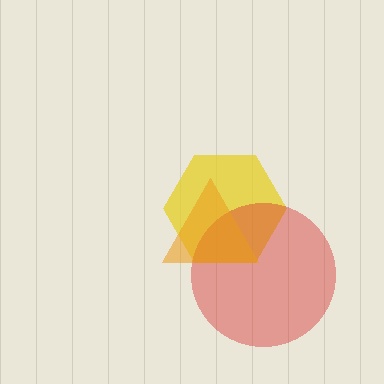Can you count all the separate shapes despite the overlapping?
Yes, there are 3 separate shapes.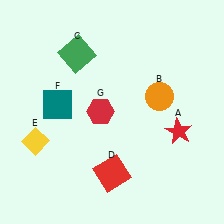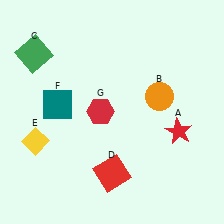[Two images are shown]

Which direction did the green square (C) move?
The green square (C) moved left.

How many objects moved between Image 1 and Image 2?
1 object moved between the two images.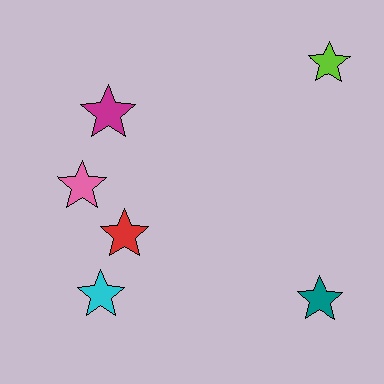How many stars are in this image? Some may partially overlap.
There are 6 stars.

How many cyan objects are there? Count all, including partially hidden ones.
There is 1 cyan object.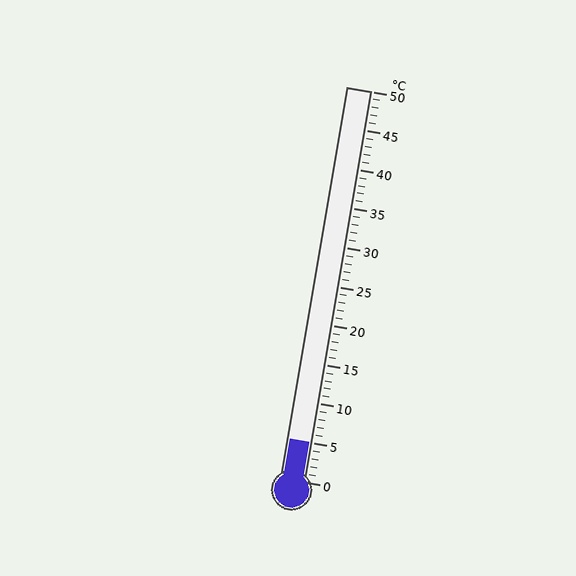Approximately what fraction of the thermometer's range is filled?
The thermometer is filled to approximately 10% of its range.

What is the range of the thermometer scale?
The thermometer scale ranges from 0°C to 50°C.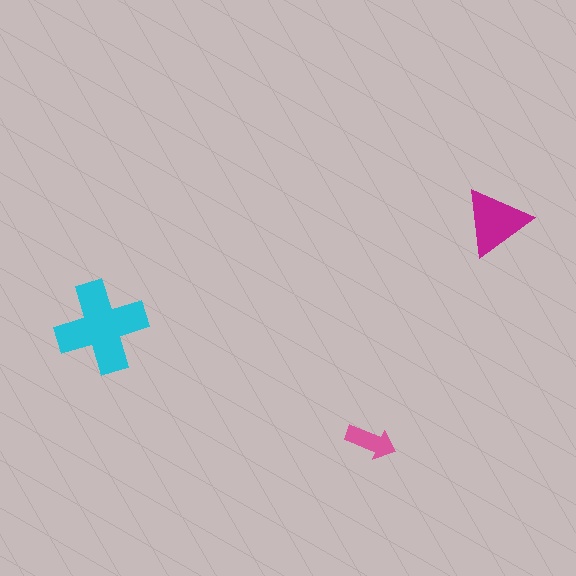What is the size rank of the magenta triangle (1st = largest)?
2nd.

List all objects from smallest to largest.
The pink arrow, the magenta triangle, the cyan cross.